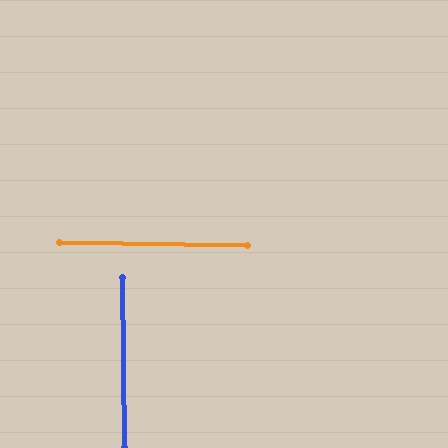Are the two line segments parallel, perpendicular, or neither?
Perpendicular — they meet at approximately 89°.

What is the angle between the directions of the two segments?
Approximately 89 degrees.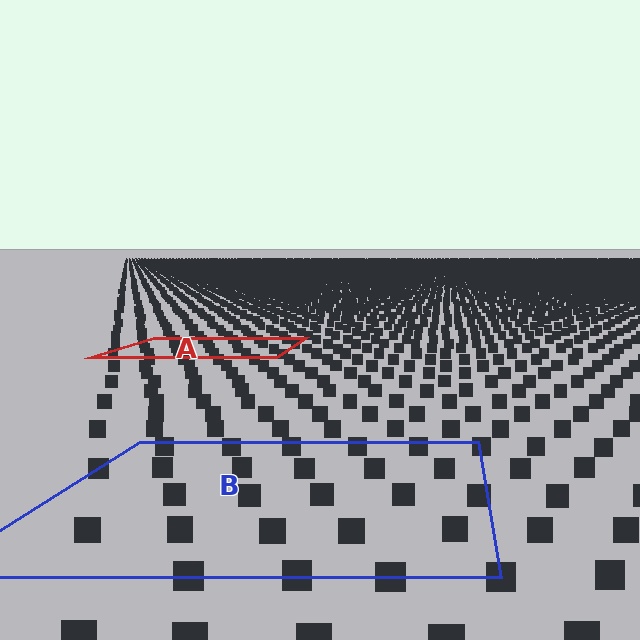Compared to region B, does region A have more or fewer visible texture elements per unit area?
Region A has more texture elements per unit area — they are packed more densely because it is farther away.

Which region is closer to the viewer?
Region B is closer. The texture elements there are larger and more spread out.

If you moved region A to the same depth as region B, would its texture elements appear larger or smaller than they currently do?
They would appear larger. At a closer depth, the same texture elements are projected at a bigger on-screen size.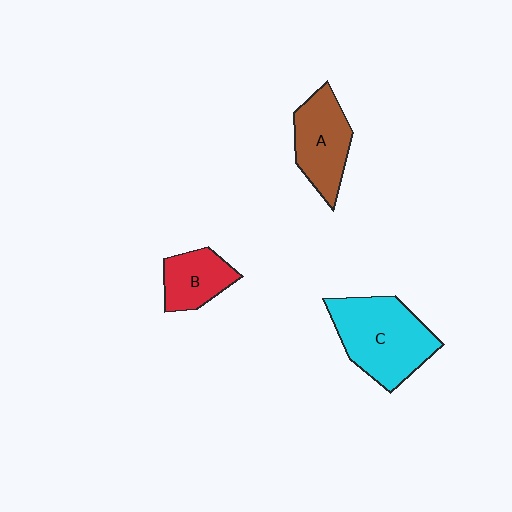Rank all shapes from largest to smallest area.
From largest to smallest: C (cyan), A (brown), B (red).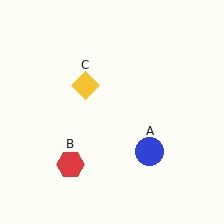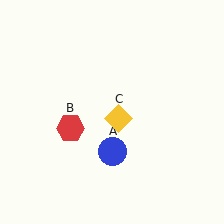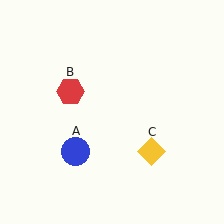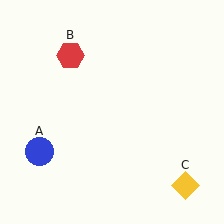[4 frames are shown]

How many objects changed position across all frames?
3 objects changed position: blue circle (object A), red hexagon (object B), yellow diamond (object C).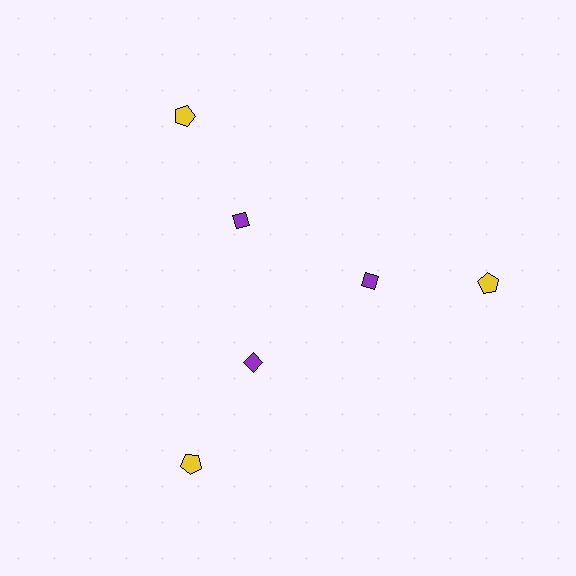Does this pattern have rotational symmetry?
Yes, this pattern has 3-fold rotational symmetry. It looks the same after rotating 120 degrees around the center.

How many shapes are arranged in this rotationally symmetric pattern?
There are 6 shapes, arranged in 3 groups of 2.